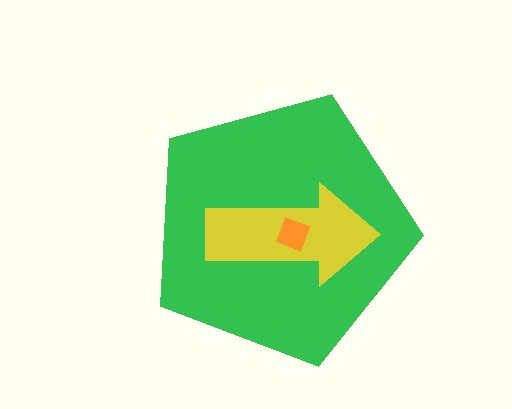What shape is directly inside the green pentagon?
The yellow arrow.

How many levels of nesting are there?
3.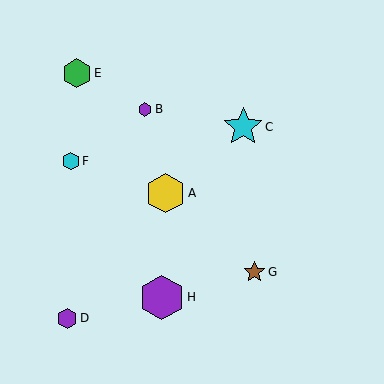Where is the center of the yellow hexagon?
The center of the yellow hexagon is at (166, 193).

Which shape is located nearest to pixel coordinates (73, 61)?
The green hexagon (labeled E) at (77, 73) is nearest to that location.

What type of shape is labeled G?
Shape G is a brown star.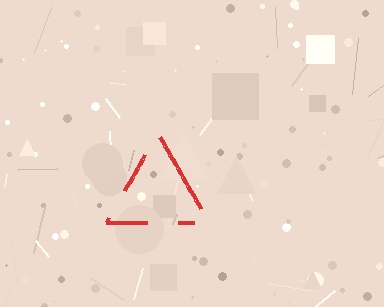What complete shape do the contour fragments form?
The contour fragments form a triangle.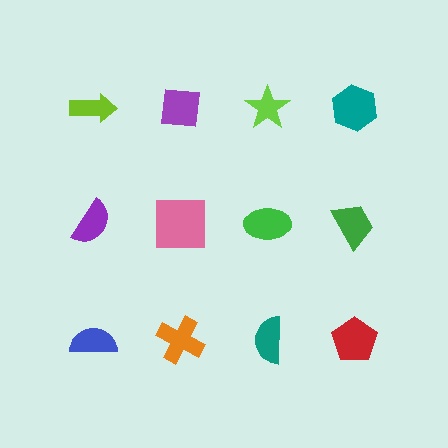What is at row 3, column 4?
A red pentagon.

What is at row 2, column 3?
A green ellipse.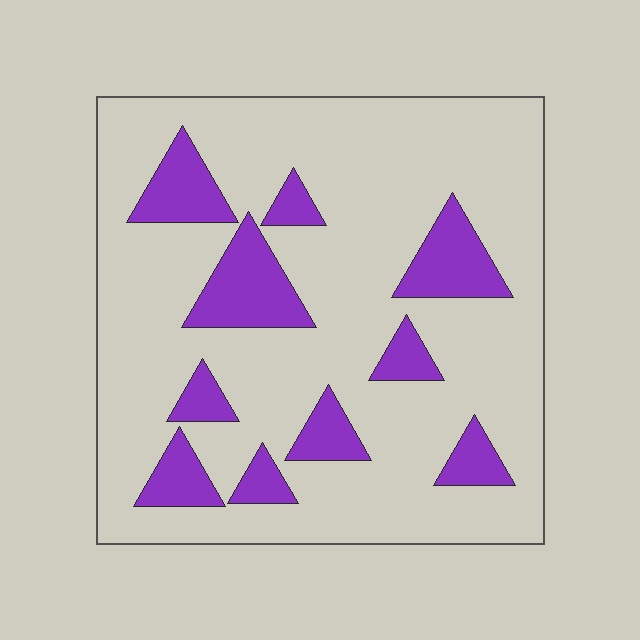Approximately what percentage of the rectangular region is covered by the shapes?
Approximately 20%.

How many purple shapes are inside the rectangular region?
10.